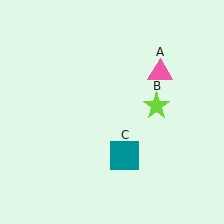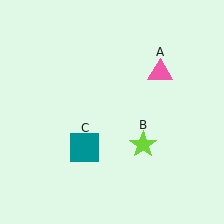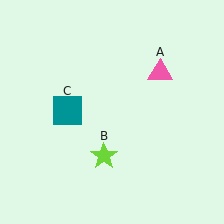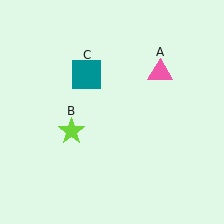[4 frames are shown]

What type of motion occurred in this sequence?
The lime star (object B), teal square (object C) rotated clockwise around the center of the scene.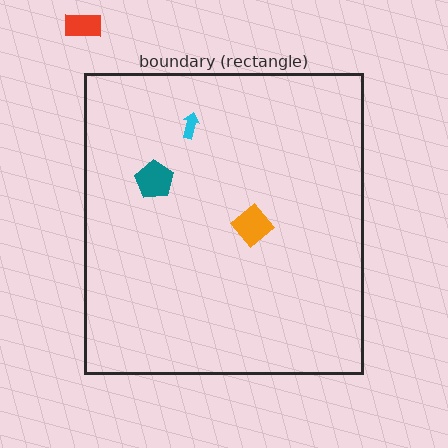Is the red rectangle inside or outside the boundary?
Outside.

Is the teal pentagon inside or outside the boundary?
Inside.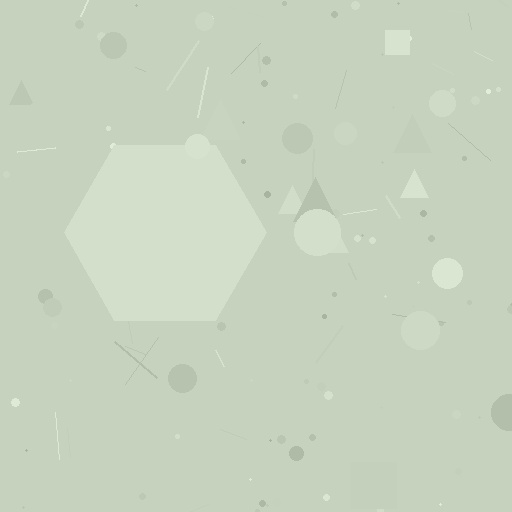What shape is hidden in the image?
A hexagon is hidden in the image.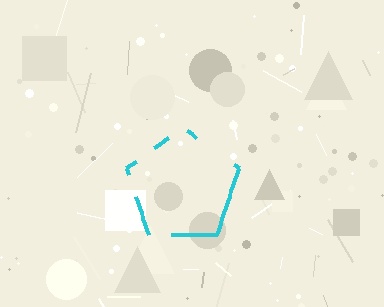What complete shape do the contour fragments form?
The contour fragments form a pentagon.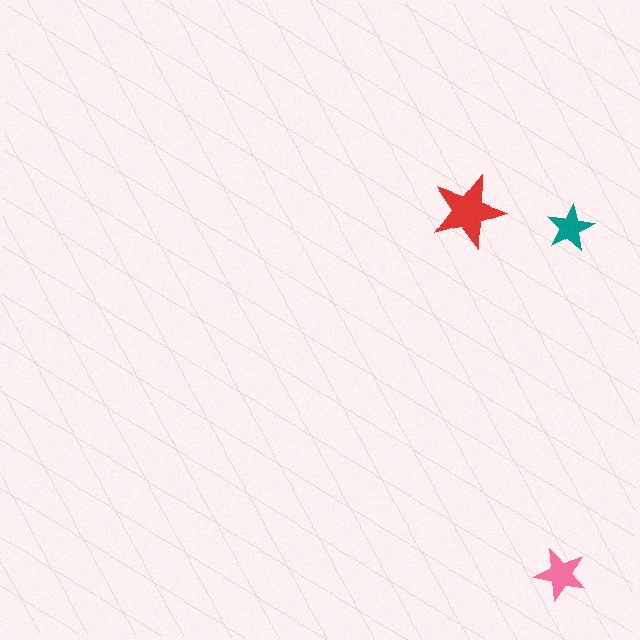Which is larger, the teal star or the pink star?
The pink one.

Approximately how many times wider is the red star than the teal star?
About 1.5 times wider.